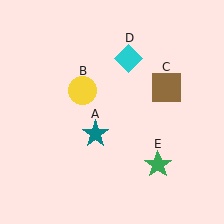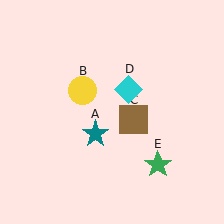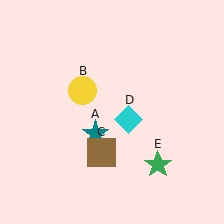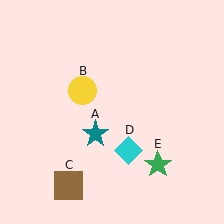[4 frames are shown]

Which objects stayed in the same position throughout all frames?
Teal star (object A) and yellow circle (object B) and green star (object E) remained stationary.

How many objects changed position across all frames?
2 objects changed position: brown square (object C), cyan diamond (object D).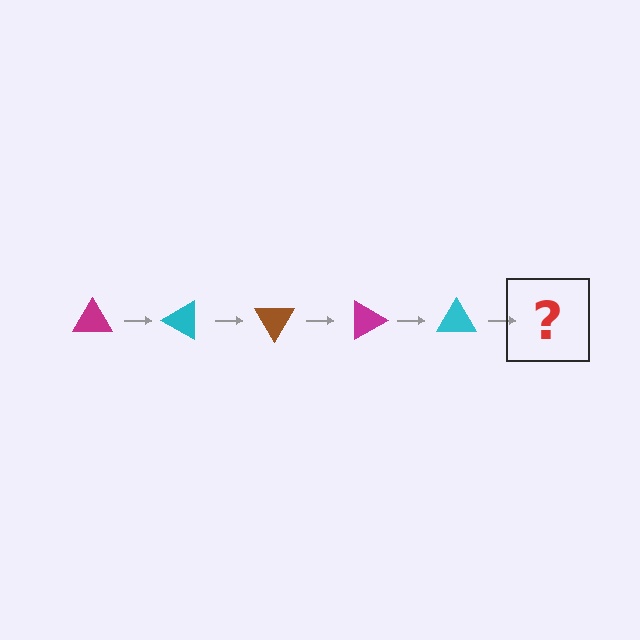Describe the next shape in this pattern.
It should be a brown triangle, rotated 150 degrees from the start.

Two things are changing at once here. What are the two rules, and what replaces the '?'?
The two rules are that it rotates 30 degrees each step and the color cycles through magenta, cyan, and brown. The '?' should be a brown triangle, rotated 150 degrees from the start.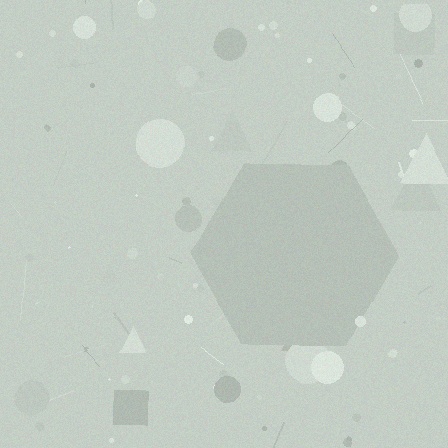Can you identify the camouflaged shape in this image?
The camouflaged shape is a hexagon.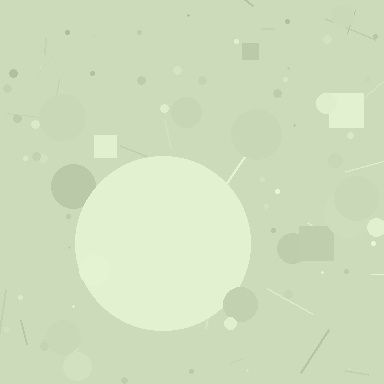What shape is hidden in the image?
A circle is hidden in the image.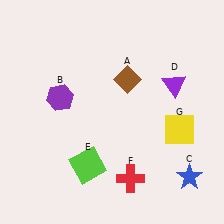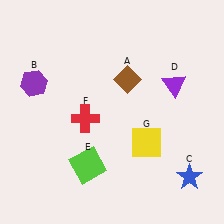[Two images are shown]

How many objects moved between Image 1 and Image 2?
3 objects moved between the two images.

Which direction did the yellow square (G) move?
The yellow square (G) moved left.